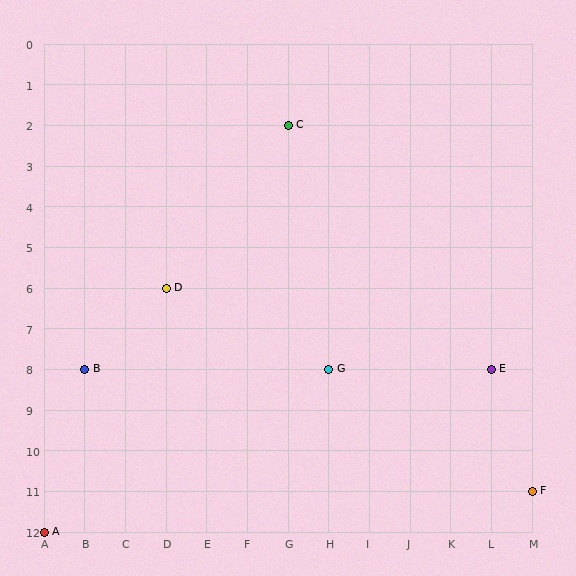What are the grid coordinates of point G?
Point G is at grid coordinates (H, 8).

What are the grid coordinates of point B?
Point B is at grid coordinates (B, 8).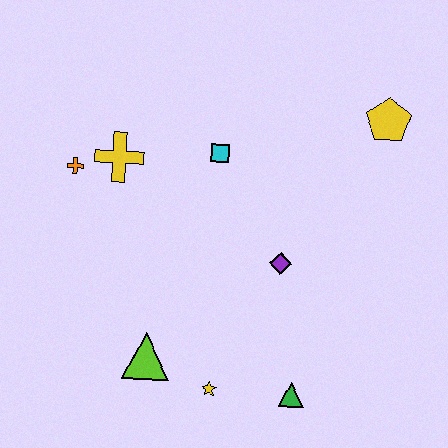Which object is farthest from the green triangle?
The orange cross is farthest from the green triangle.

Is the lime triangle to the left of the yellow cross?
No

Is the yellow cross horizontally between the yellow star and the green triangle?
No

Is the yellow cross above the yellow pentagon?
No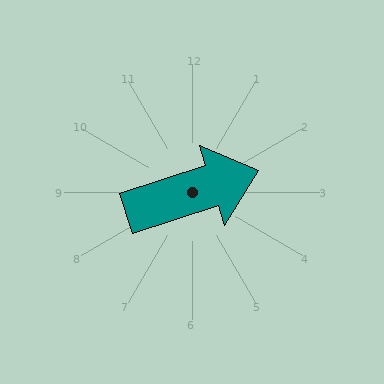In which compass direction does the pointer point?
East.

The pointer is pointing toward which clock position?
Roughly 2 o'clock.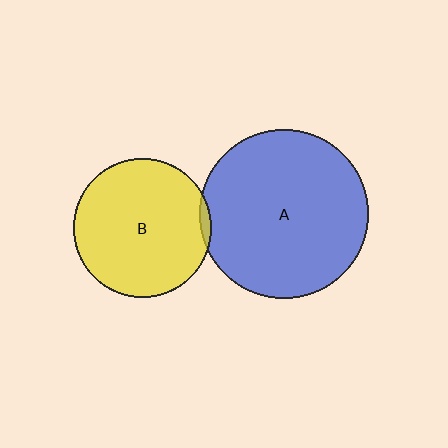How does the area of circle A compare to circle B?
Approximately 1.5 times.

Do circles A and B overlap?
Yes.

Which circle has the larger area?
Circle A (blue).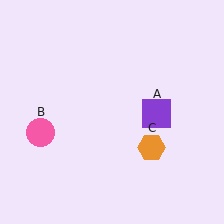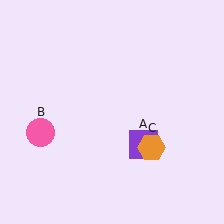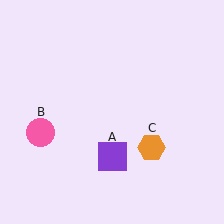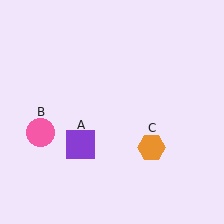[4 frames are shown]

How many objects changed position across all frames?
1 object changed position: purple square (object A).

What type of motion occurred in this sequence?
The purple square (object A) rotated clockwise around the center of the scene.